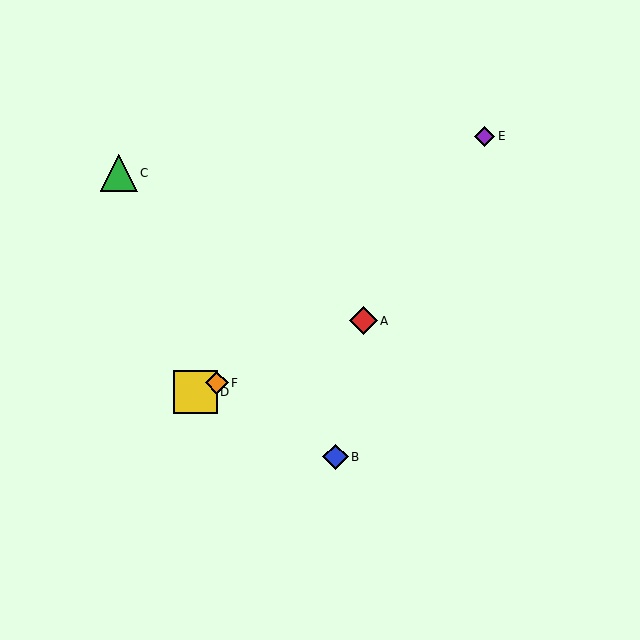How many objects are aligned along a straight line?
3 objects (A, D, F) are aligned along a straight line.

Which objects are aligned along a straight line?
Objects A, D, F are aligned along a straight line.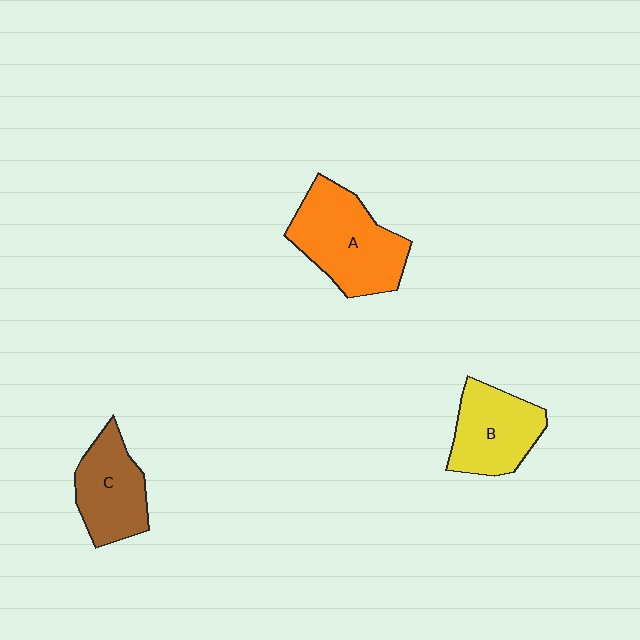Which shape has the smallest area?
Shape C (brown).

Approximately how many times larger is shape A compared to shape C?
Approximately 1.4 times.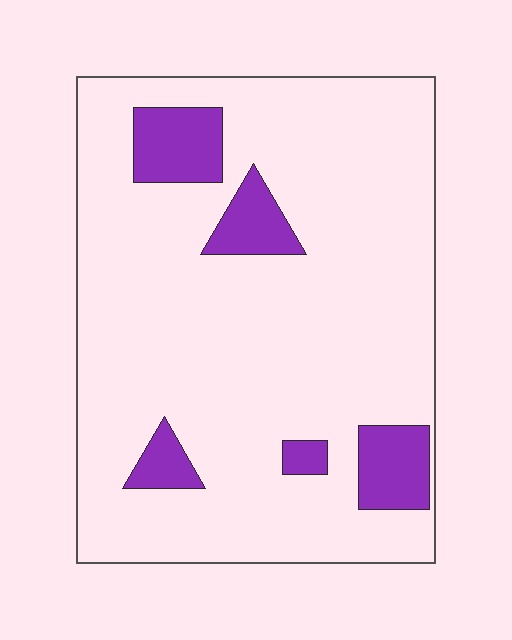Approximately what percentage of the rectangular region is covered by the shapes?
Approximately 15%.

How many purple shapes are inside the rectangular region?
5.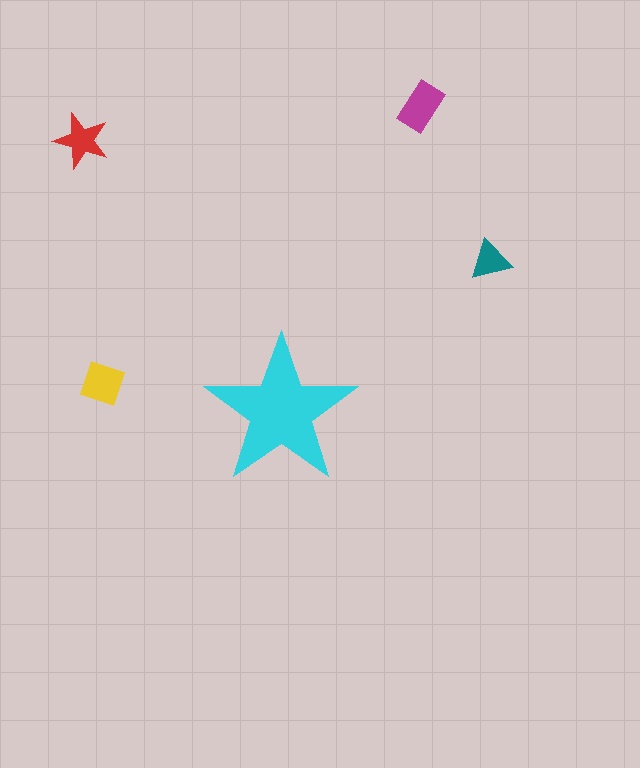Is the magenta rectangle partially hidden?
No, the magenta rectangle is fully visible.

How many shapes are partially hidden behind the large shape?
0 shapes are partially hidden.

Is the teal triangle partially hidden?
No, the teal triangle is fully visible.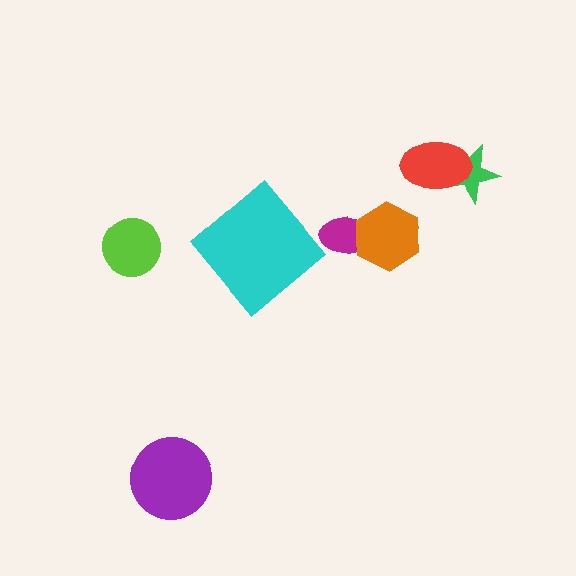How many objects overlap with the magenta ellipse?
1 object overlaps with the magenta ellipse.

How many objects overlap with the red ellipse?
1 object overlaps with the red ellipse.